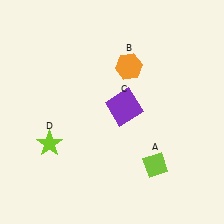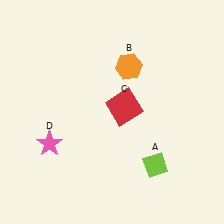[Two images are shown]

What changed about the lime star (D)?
In Image 1, D is lime. In Image 2, it changed to pink.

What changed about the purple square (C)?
In Image 1, C is purple. In Image 2, it changed to red.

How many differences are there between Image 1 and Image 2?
There are 2 differences between the two images.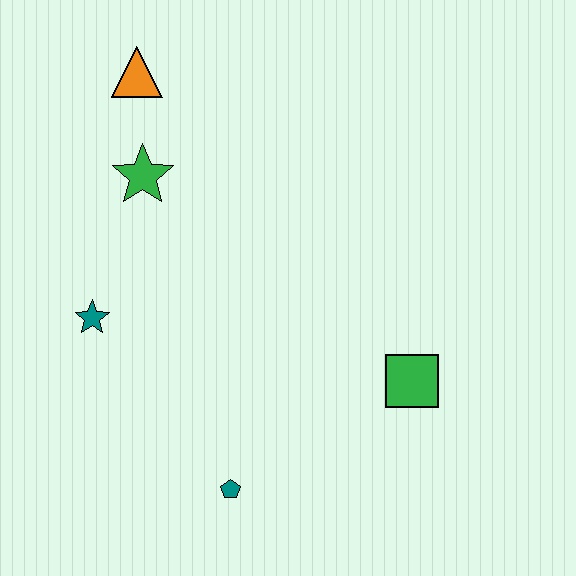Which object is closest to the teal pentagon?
The green square is closest to the teal pentagon.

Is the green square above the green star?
No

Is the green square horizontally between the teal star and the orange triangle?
No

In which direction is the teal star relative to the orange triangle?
The teal star is below the orange triangle.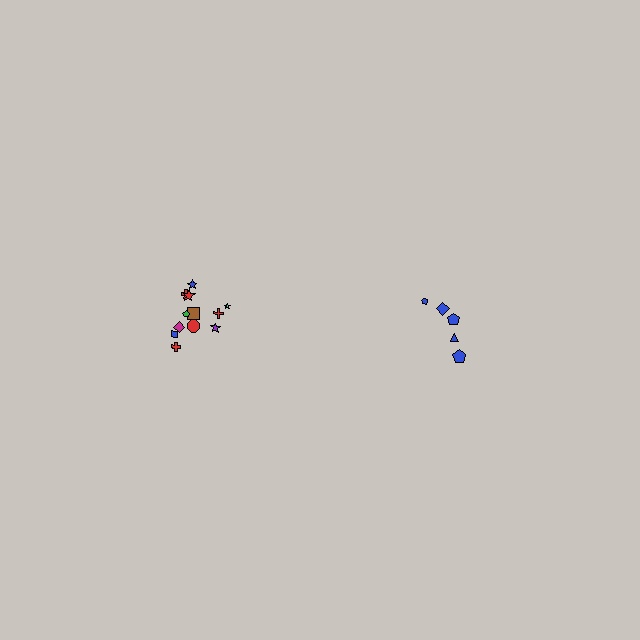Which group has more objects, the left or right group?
The left group.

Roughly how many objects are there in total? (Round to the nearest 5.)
Roughly 15 objects in total.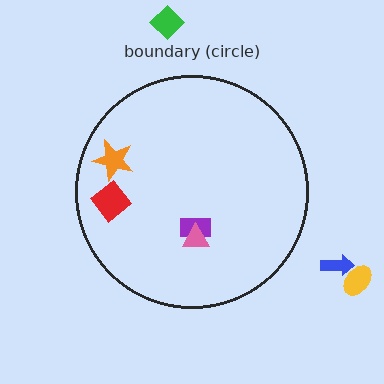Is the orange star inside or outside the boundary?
Inside.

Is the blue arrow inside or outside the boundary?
Outside.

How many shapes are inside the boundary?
4 inside, 3 outside.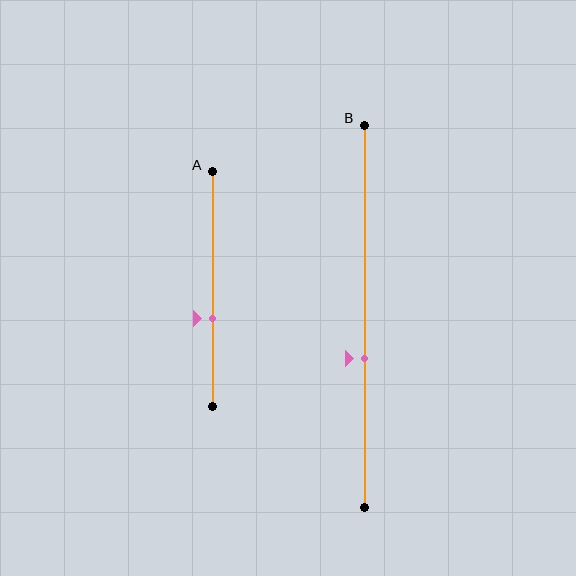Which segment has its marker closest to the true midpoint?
Segment B has its marker closest to the true midpoint.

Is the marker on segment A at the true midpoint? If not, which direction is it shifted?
No, the marker on segment A is shifted downward by about 12% of the segment length.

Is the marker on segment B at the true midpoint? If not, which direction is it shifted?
No, the marker on segment B is shifted downward by about 11% of the segment length.